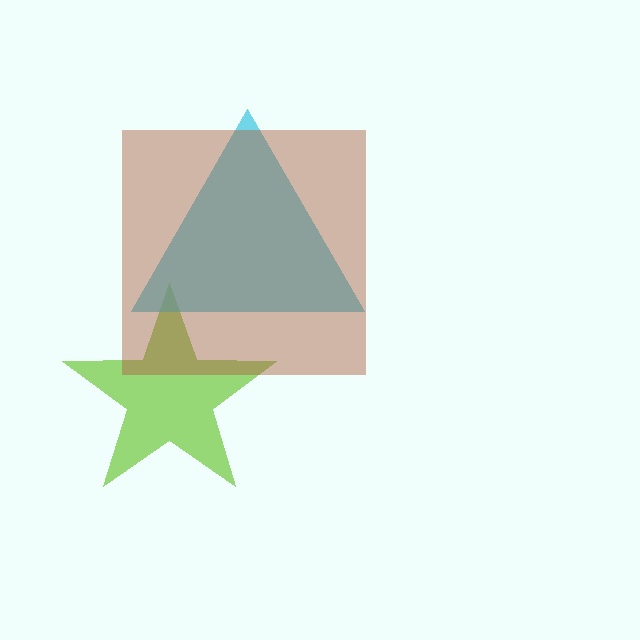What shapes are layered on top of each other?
The layered shapes are: a lime star, a cyan triangle, a brown square.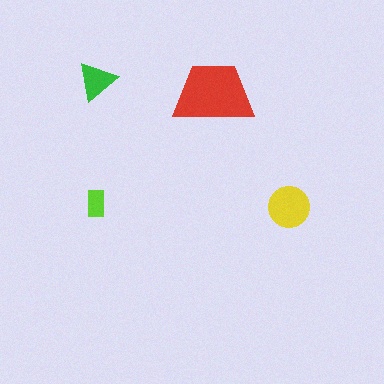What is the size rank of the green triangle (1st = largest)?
3rd.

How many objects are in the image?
There are 4 objects in the image.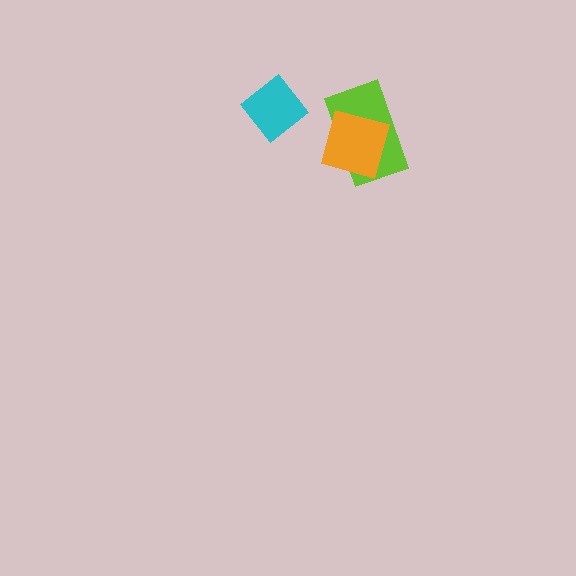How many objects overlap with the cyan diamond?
0 objects overlap with the cyan diamond.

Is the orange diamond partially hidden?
No, no other shape covers it.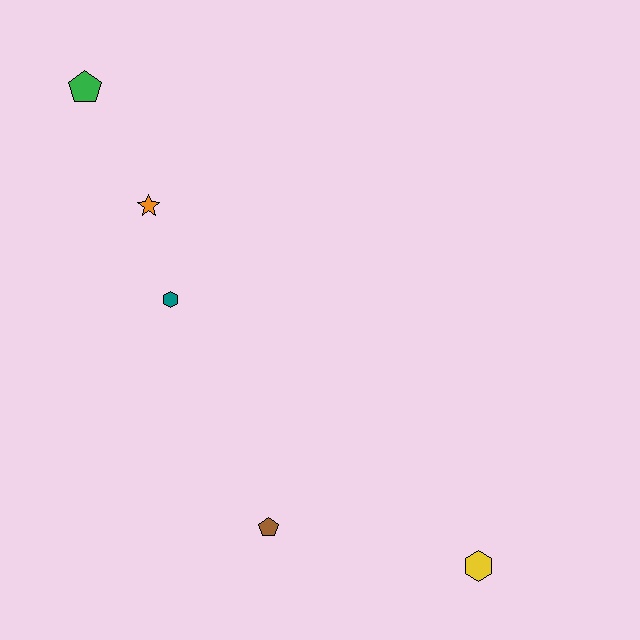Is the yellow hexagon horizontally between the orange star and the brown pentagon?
No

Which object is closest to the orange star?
The teal hexagon is closest to the orange star.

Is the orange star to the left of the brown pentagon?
Yes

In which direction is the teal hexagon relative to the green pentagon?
The teal hexagon is below the green pentagon.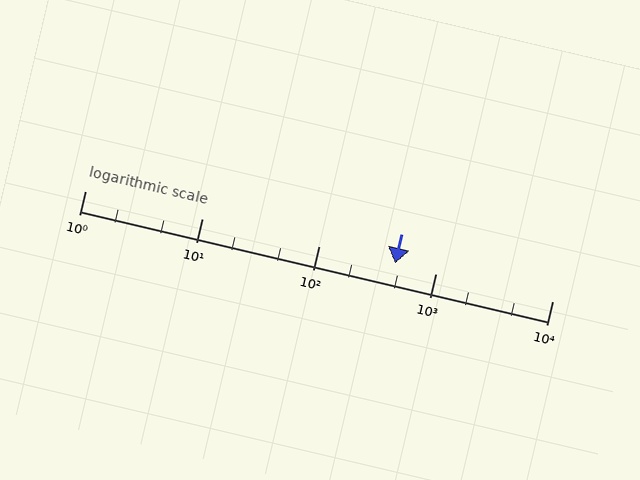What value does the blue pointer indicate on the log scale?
The pointer indicates approximately 450.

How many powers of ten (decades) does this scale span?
The scale spans 4 decades, from 1 to 10000.